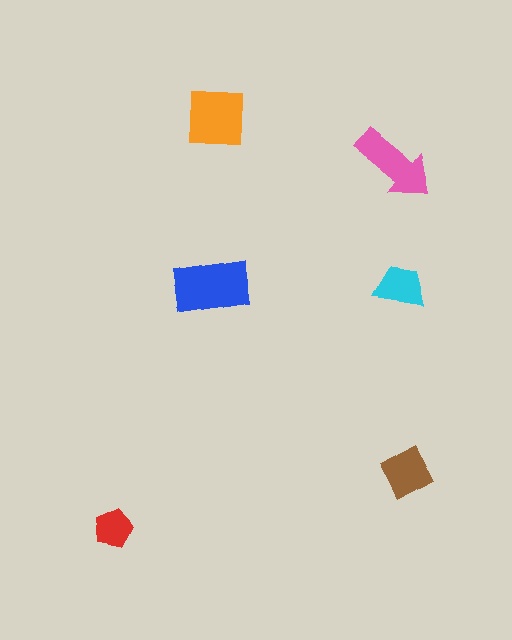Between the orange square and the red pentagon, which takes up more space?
The orange square.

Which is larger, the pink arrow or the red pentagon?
The pink arrow.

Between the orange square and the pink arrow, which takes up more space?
The orange square.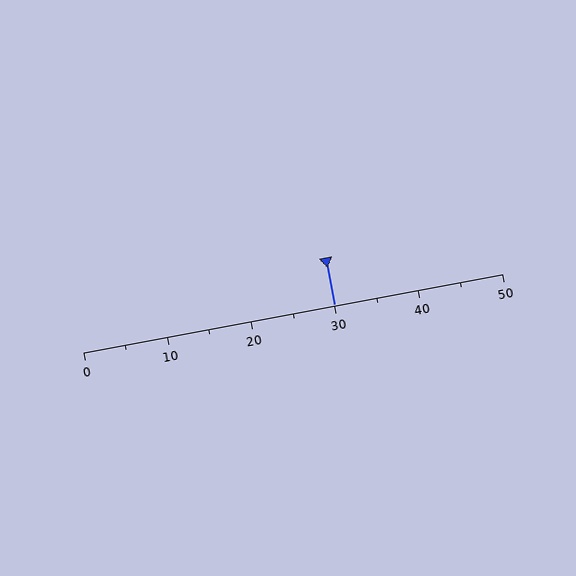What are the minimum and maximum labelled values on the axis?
The axis runs from 0 to 50.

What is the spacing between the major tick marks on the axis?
The major ticks are spaced 10 apart.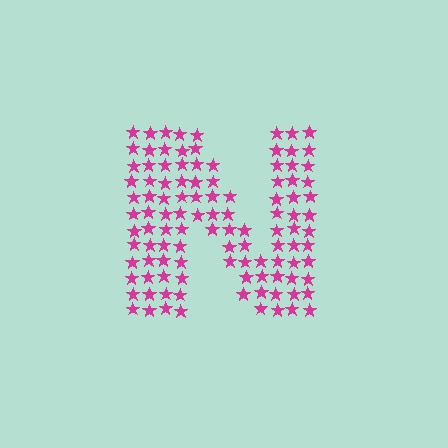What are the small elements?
The small elements are stars.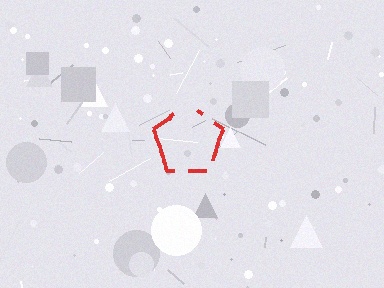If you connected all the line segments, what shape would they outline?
They would outline a pentagon.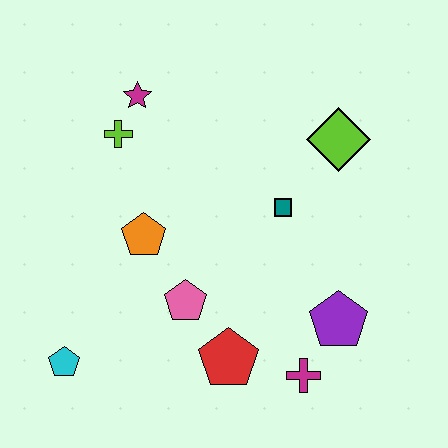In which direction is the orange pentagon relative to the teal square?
The orange pentagon is to the left of the teal square.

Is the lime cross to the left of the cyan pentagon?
No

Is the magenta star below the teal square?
No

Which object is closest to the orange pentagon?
The pink pentagon is closest to the orange pentagon.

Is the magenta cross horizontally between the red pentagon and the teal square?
No